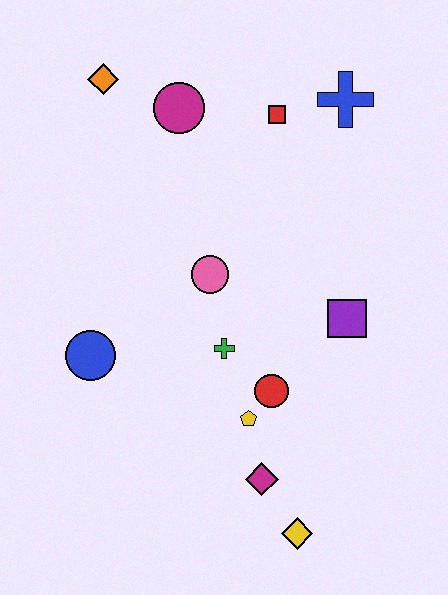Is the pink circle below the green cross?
No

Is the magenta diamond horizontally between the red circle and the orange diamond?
Yes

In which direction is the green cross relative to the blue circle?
The green cross is to the right of the blue circle.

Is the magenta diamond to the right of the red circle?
No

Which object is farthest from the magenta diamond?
The orange diamond is farthest from the magenta diamond.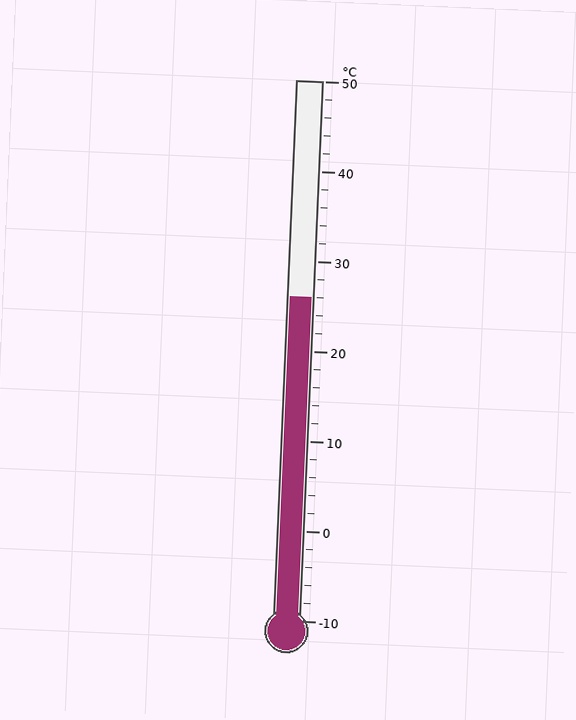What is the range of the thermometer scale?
The thermometer scale ranges from -10°C to 50°C.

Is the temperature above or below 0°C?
The temperature is above 0°C.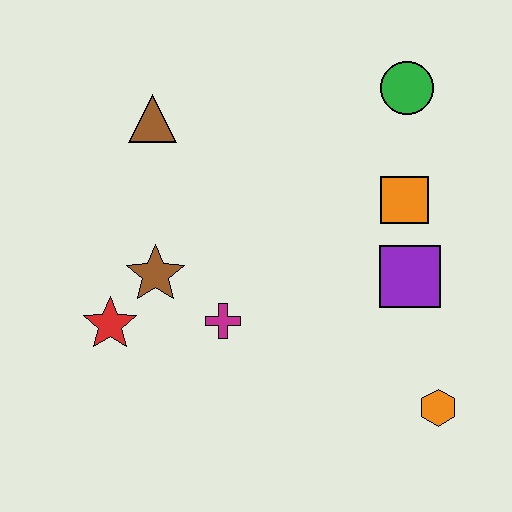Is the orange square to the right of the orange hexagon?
No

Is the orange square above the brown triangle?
No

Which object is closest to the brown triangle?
The brown star is closest to the brown triangle.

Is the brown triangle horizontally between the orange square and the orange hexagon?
No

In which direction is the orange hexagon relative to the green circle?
The orange hexagon is below the green circle.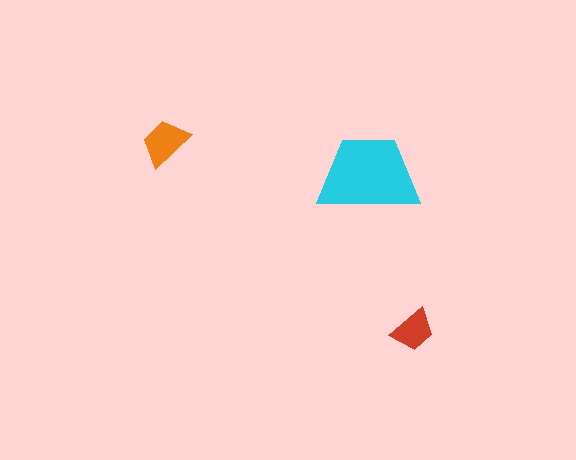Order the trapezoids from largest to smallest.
the cyan one, the orange one, the red one.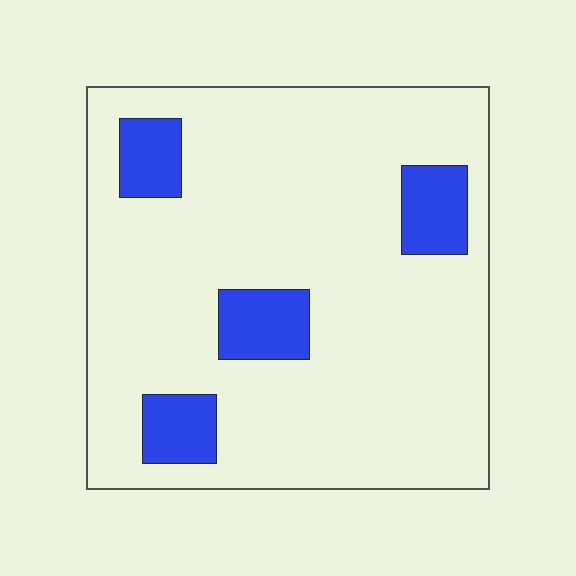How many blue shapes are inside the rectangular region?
4.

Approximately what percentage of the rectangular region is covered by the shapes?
Approximately 15%.